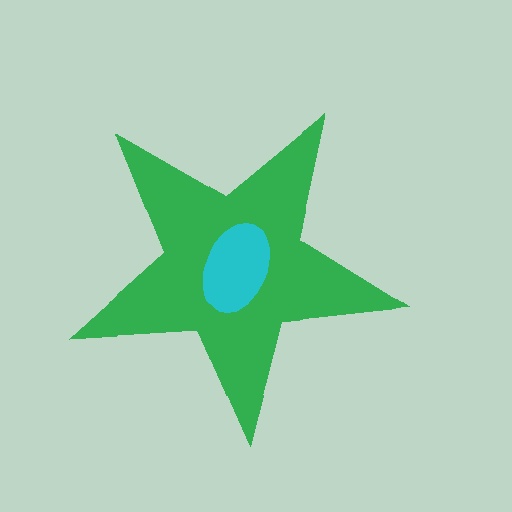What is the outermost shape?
The green star.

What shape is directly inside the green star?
The cyan ellipse.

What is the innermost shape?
The cyan ellipse.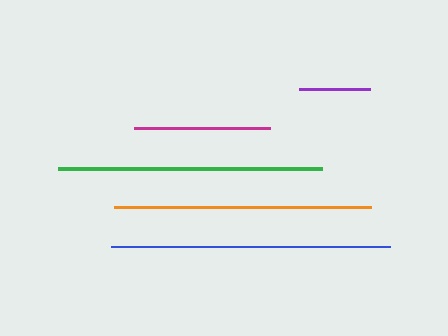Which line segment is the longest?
The blue line is the longest at approximately 280 pixels.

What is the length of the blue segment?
The blue segment is approximately 280 pixels long.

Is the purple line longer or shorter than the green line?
The green line is longer than the purple line.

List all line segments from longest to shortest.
From longest to shortest: blue, green, orange, magenta, purple.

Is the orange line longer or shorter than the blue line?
The blue line is longer than the orange line.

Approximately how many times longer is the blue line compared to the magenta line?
The blue line is approximately 2.1 times the length of the magenta line.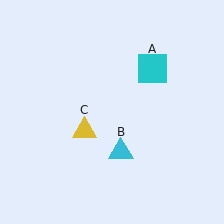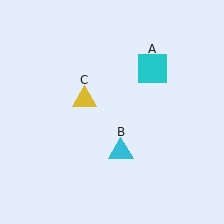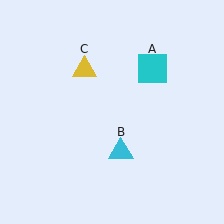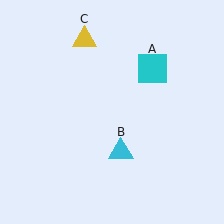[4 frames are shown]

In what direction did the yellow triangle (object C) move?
The yellow triangle (object C) moved up.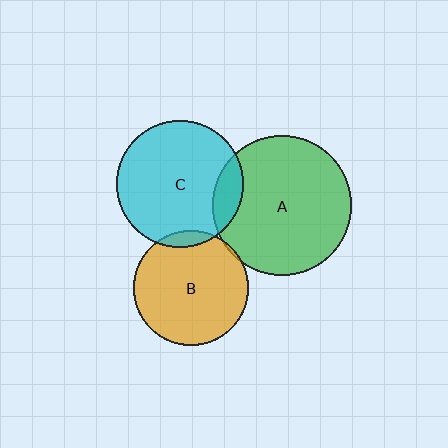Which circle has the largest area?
Circle A (green).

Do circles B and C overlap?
Yes.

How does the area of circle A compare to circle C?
Approximately 1.2 times.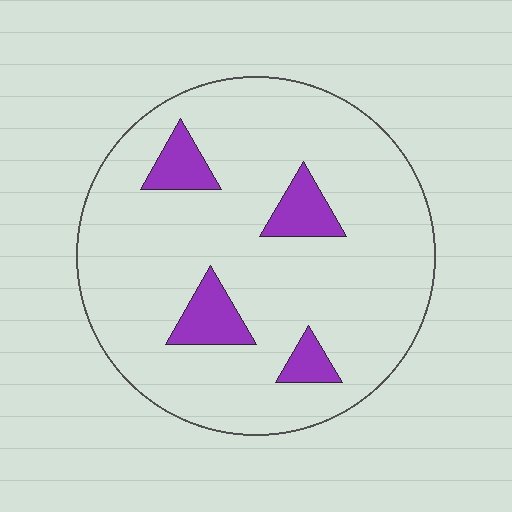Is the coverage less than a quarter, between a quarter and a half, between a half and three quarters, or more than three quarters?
Less than a quarter.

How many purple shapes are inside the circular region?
4.